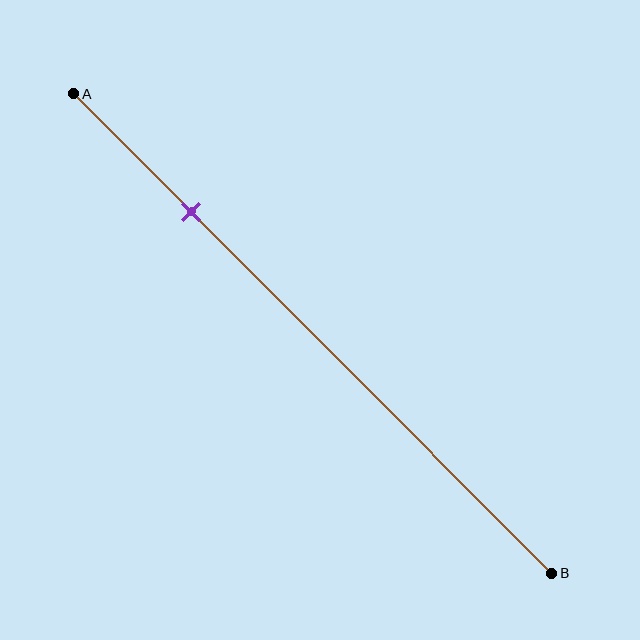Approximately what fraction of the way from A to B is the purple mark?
The purple mark is approximately 25% of the way from A to B.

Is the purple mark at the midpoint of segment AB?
No, the mark is at about 25% from A, not at the 50% midpoint.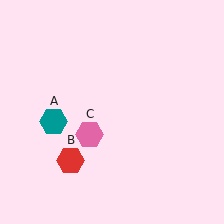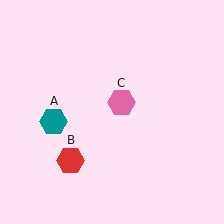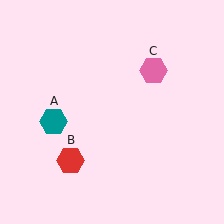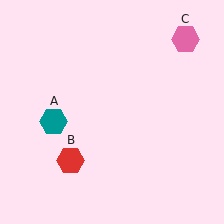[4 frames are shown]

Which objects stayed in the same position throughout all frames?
Teal hexagon (object A) and red hexagon (object B) remained stationary.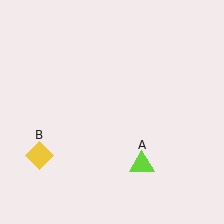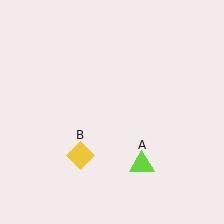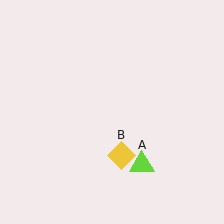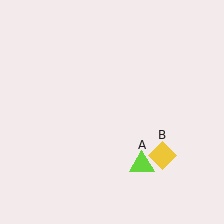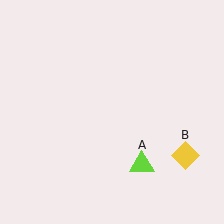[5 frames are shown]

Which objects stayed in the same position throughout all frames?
Lime triangle (object A) remained stationary.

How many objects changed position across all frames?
1 object changed position: yellow diamond (object B).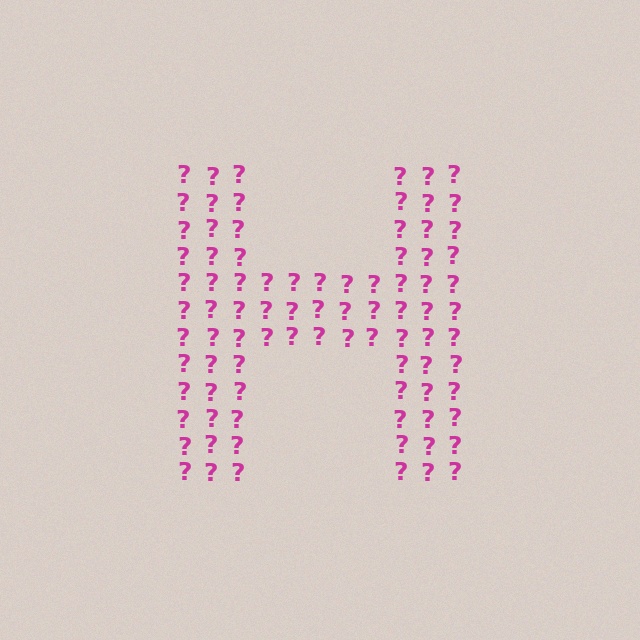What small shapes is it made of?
It is made of small question marks.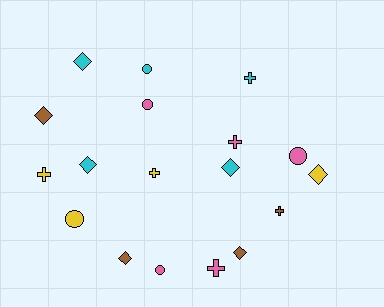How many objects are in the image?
There are 18 objects.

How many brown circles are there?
There are no brown circles.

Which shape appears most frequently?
Diamond, with 7 objects.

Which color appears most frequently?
Pink, with 5 objects.